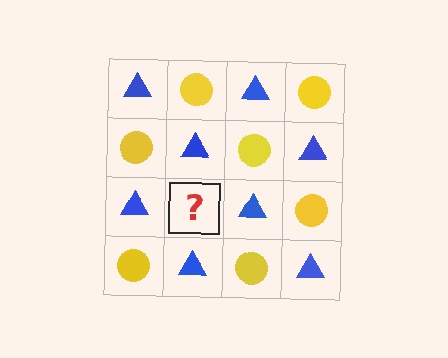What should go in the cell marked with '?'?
The missing cell should contain a yellow circle.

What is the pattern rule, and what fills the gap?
The rule is that it alternates blue triangle and yellow circle in a checkerboard pattern. The gap should be filled with a yellow circle.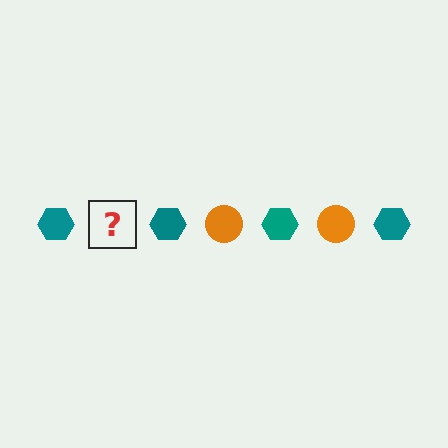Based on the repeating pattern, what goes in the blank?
The blank should be an orange circle.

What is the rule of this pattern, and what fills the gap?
The rule is that the pattern alternates between teal hexagon and orange circle. The gap should be filled with an orange circle.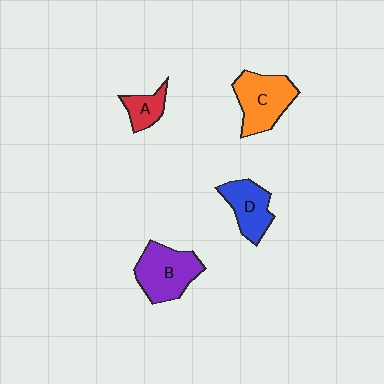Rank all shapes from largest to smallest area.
From largest to smallest: B (purple), C (orange), D (blue), A (red).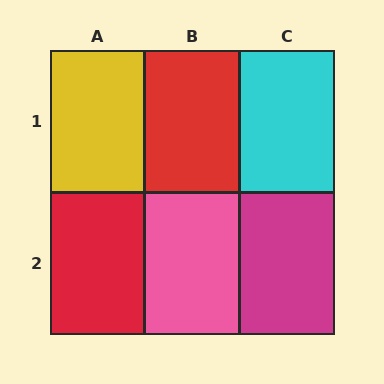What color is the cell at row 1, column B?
Red.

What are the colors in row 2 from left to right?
Red, pink, magenta.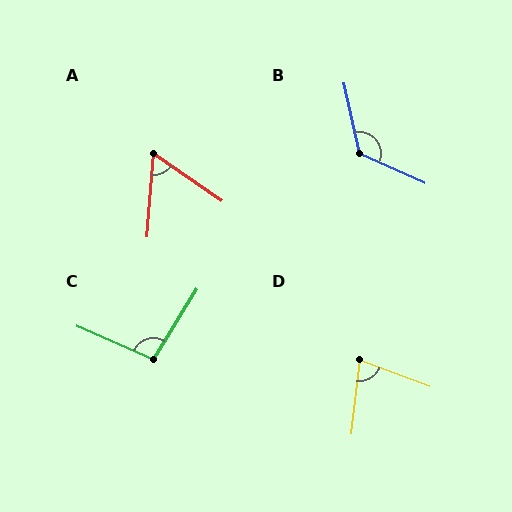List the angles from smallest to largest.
A (60°), D (76°), C (98°), B (126°).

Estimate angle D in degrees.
Approximately 76 degrees.